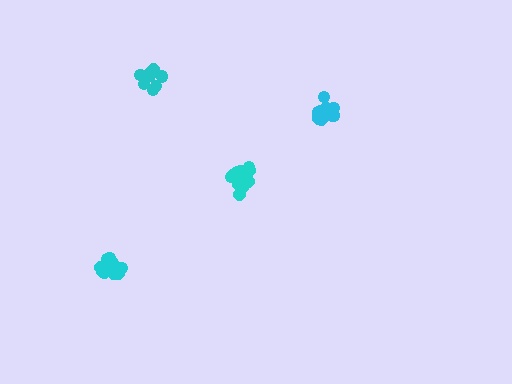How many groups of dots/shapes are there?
There are 4 groups.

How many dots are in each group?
Group 1: 14 dots, Group 2: 13 dots, Group 3: 12 dots, Group 4: 9 dots (48 total).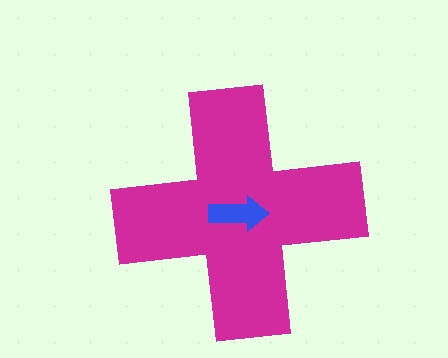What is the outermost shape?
The magenta cross.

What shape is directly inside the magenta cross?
The blue arrow.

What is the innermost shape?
The blue arrow.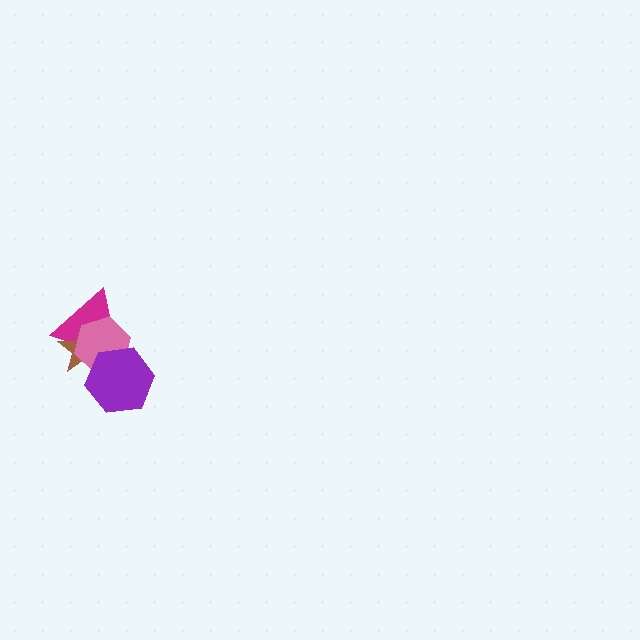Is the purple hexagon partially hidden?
No, no other shape covers it.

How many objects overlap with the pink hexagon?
3 objects overlap with the pink hexagon.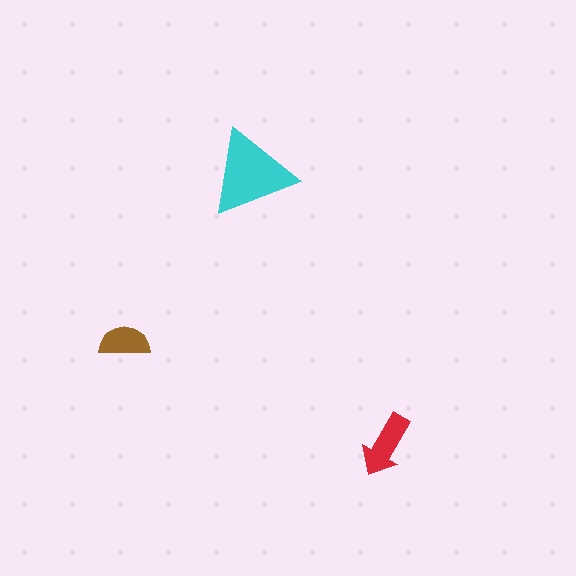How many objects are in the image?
There are 3 objects in the image.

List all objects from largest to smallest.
The cyan triangle, the red arrow, the brown semicircle.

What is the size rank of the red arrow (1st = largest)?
2nd.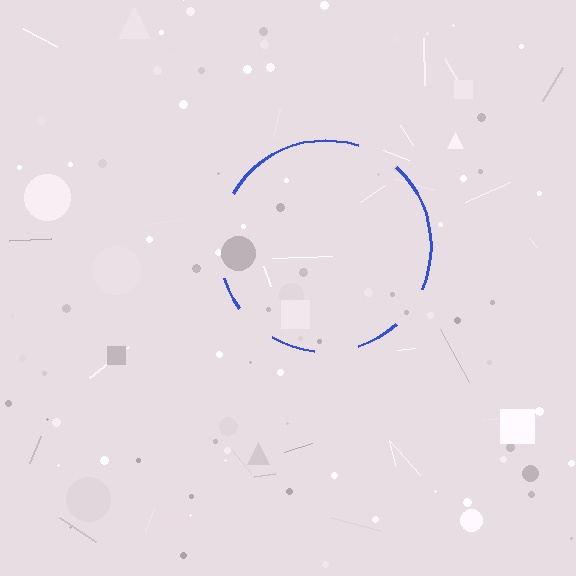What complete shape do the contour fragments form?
The contour fragments form a circle.